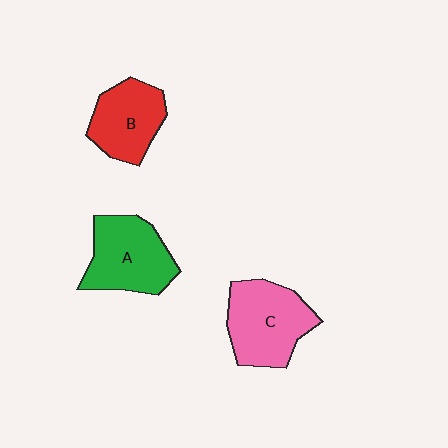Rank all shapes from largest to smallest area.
From largest to smallest: C (pink), A (green), B (red).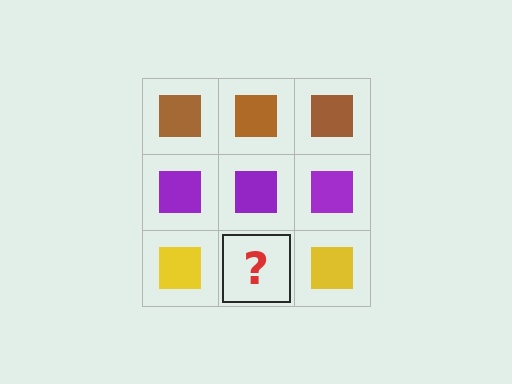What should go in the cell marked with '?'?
The missing cell should contain a yellow square.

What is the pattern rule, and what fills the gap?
The rule is that each row has a consistent color. The gap should be filled with a yellow square.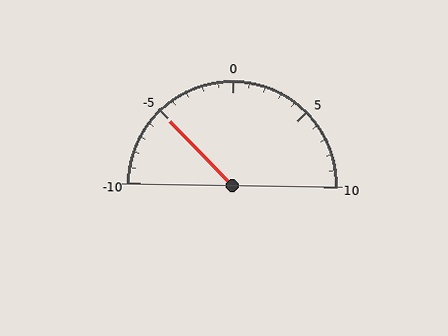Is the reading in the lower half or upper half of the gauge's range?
The reading is in the lower half of the range (-10 to 10).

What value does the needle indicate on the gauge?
The needle indicates approximately -5.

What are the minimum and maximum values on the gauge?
The gauge ranges from -10 to 10.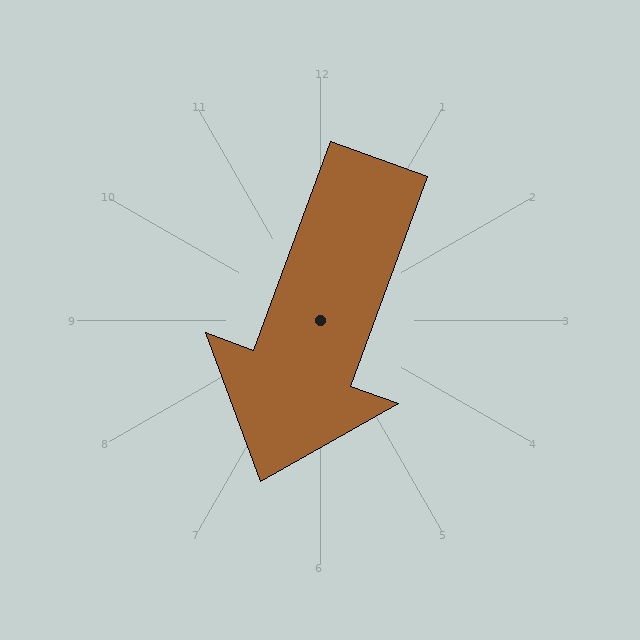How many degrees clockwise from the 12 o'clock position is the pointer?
Approximately 200 degrees.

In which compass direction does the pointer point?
South.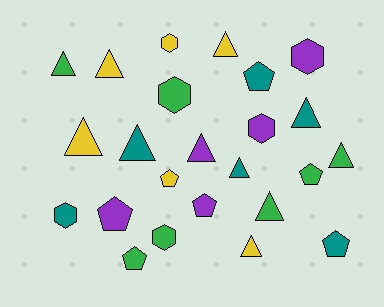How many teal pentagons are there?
There are 2 teal pentagons.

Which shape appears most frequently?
Triangle, with 11 objects.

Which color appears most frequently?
Green, with 7 objects.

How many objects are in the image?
There are 24 objects.